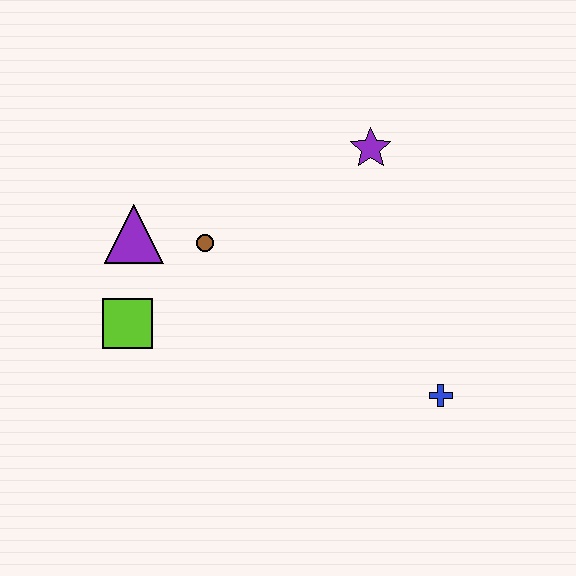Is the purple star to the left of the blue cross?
Yes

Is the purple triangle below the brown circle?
No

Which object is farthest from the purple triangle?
The blue cross is farthest from the purple triangle.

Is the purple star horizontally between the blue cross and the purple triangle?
Yes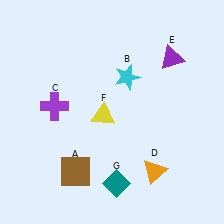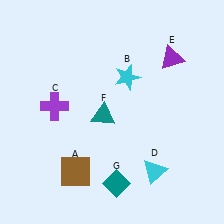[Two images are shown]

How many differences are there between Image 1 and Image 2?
There are 2 differences between the two images.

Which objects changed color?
D changed from orange to cyan. F changed from yellow to teal.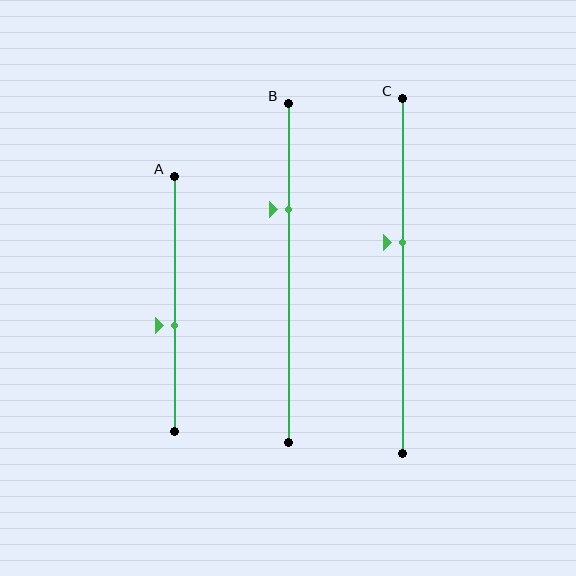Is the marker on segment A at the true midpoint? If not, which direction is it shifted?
No, the marker on segment A is shifted downward by about 8% of the segment length.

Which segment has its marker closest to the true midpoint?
Segment A has its marker closest to the true midpoint.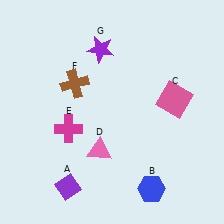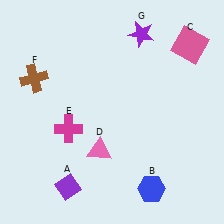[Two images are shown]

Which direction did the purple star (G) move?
The purple star (G) moved right.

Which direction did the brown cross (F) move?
The brown cross (F) moved left.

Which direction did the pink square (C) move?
The pink square (C) moved up.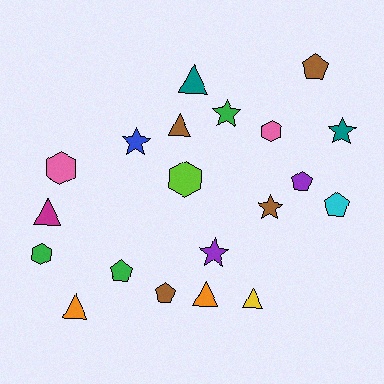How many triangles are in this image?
There are 6 triangles.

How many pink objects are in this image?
There are 2 pink objects.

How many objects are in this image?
There are 20 objects.